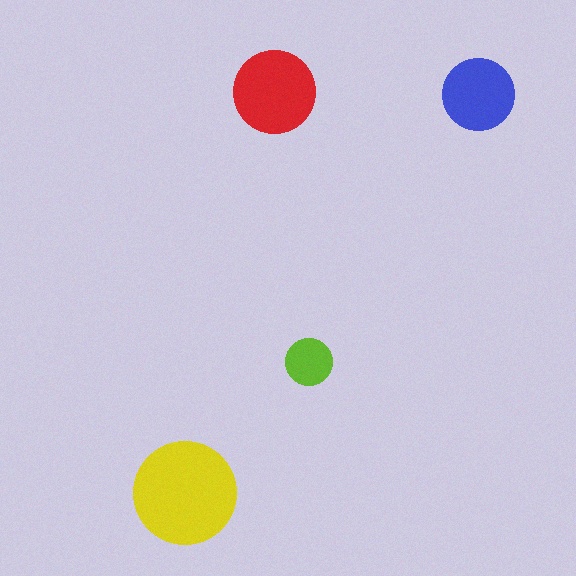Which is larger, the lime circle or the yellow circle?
The yellow one.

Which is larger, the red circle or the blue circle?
The red one.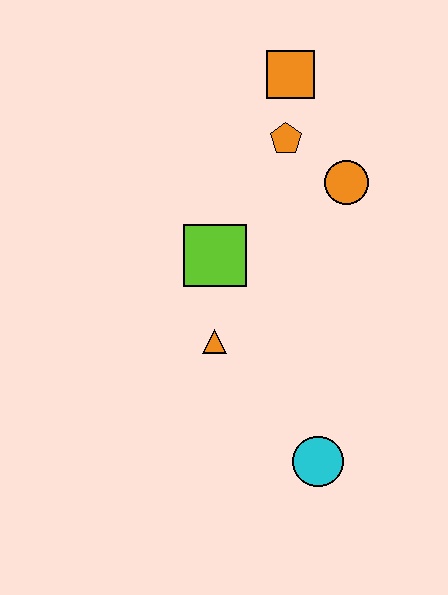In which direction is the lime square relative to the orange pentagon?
The lime square is below the orange pentagon.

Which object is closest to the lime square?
The orange triangle is closest to the lime square.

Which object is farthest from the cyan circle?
The orange square is farthest from the cyan circle.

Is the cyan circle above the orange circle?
No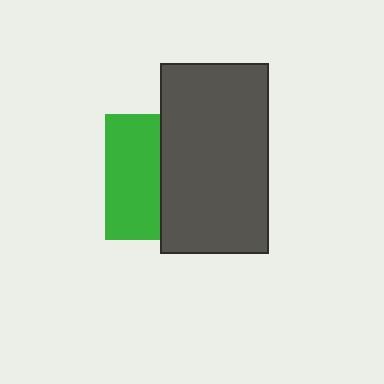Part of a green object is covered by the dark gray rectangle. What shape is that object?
It is a square.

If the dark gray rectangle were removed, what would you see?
You would see the complete green square.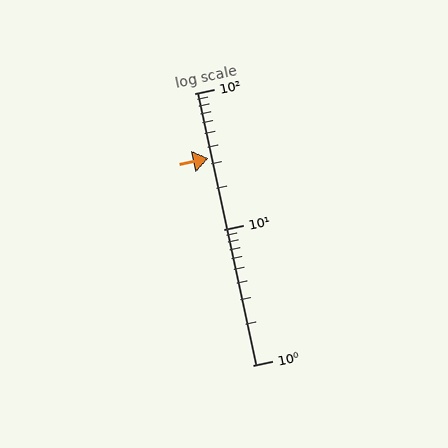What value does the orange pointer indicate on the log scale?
The pointer indicates approximately 33.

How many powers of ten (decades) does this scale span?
The scale spans 2 decades, from 1 to 100.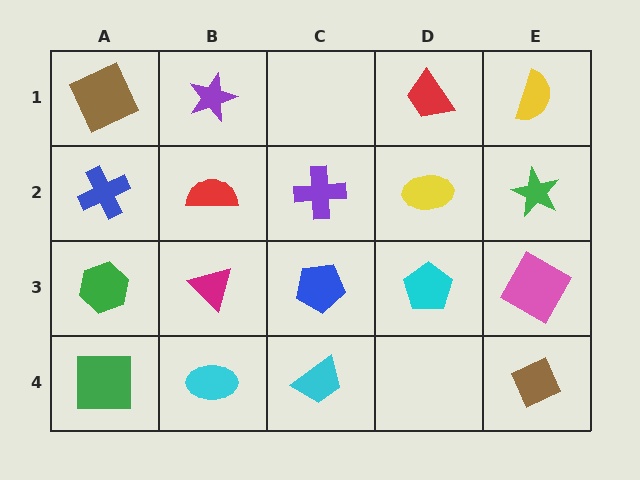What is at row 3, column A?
A green hexagon.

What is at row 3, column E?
A pink square.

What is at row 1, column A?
A brown square.